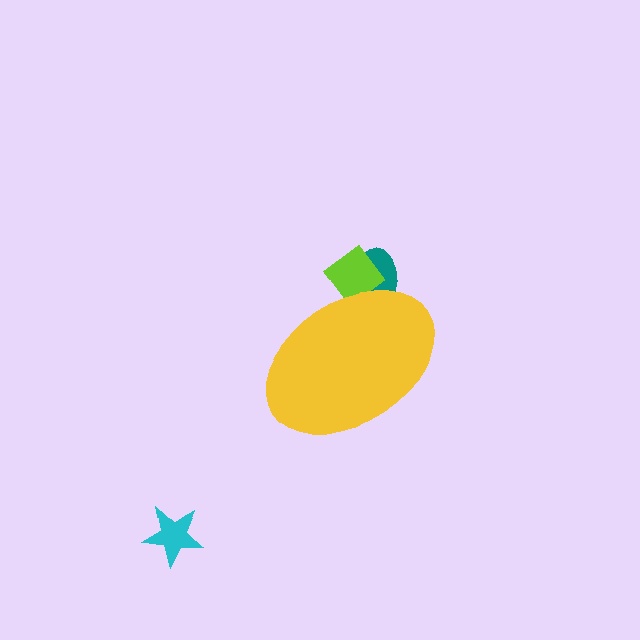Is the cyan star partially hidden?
No, the cyan star is fully visible.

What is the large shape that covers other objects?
A yellow ellipse.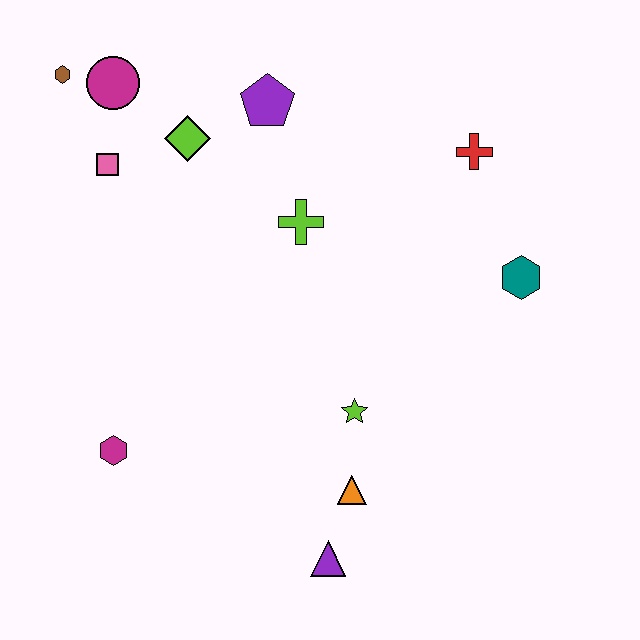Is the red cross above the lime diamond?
No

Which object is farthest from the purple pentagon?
The purple triangle is farthest from the purple pentagon.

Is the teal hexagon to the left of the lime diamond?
No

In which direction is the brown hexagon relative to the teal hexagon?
The brown hexagon is to the left of the teal hexagon.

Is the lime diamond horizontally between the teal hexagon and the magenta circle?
Yes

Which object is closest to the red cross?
The teal hexagon is closest to the red cross.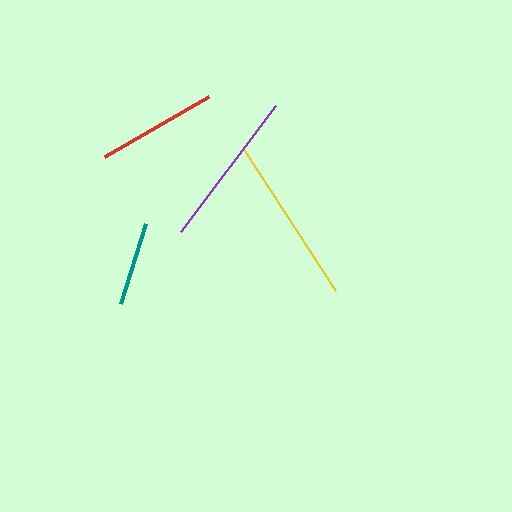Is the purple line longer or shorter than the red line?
The purple line is longer than the red line.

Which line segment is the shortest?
The teal line is the shortest at approximately 83 pixels.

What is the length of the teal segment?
The teal segment is approximately 83 pixels long.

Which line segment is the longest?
The yellow line is the longest at approximately 166 pixels.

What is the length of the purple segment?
The purple segment is approximately 158 pixels long.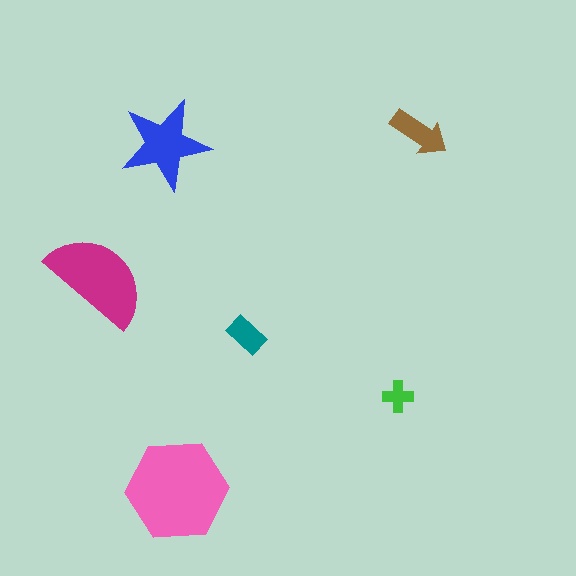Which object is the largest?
The pink hexagon.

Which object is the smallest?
The green cross.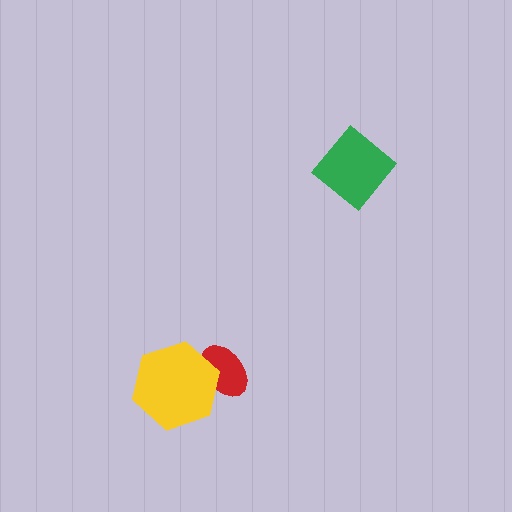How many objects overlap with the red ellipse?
1 object overlaps with the red ellipse.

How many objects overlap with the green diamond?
0 objects overlap with the green diamond.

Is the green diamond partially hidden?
No, no other shape covers it.